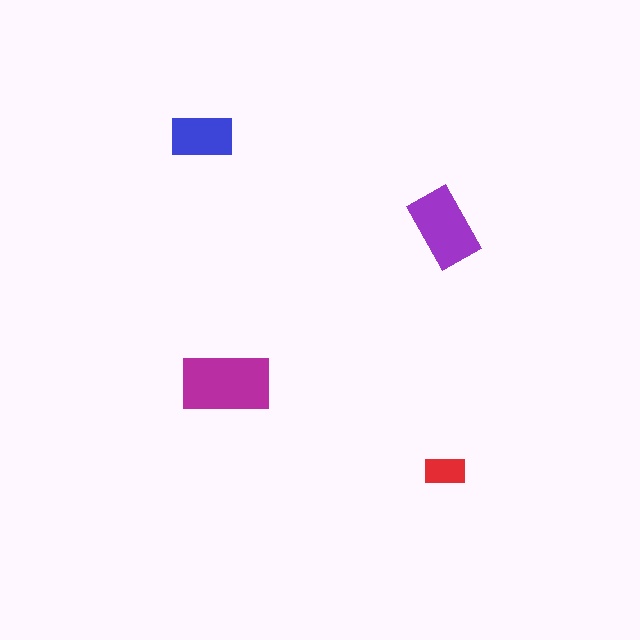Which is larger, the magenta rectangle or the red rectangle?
The magenta one.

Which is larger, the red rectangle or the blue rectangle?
The blue one.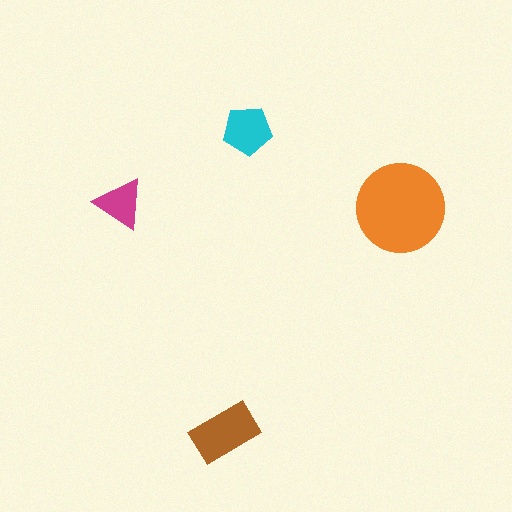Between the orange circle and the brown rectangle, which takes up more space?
The orange circle.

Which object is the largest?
The orange circle.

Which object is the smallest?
The magenta triangle.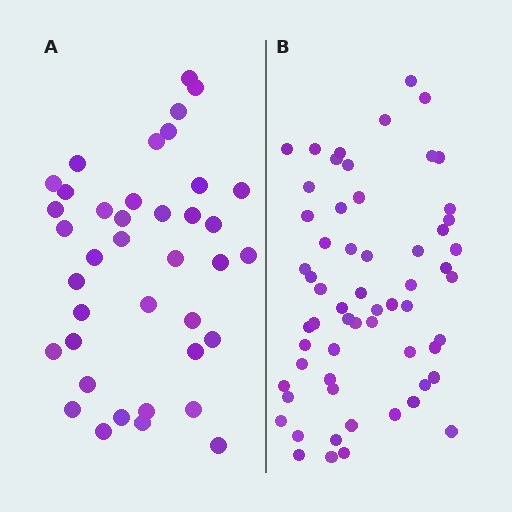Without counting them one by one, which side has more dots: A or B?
Region B (the right region) has more dots.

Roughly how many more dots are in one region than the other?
Region B has approximately 20 more dots than region A.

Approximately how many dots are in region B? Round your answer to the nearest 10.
About 60 dots.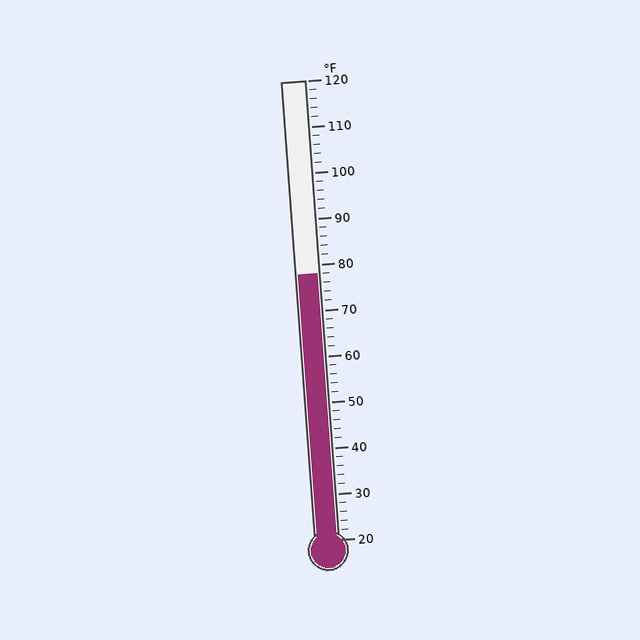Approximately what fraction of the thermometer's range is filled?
The thermometer is filled to approximately 60% of its range.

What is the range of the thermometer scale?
The thermometer scale ranges from 20°F to 120°F.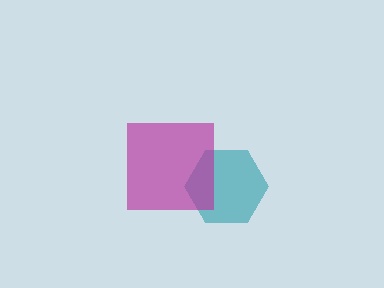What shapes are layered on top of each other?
The layered shapes are: a teal hexagon, a magenta square.